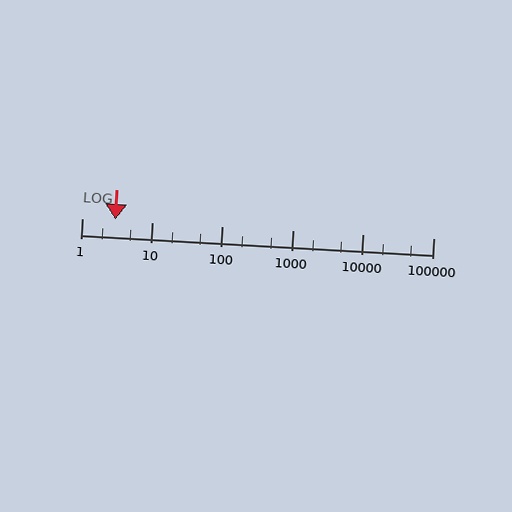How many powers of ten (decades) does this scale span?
The scale spans 5 decades, from 1 to 100000.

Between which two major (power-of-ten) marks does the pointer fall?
The pointer is between 1 and 10.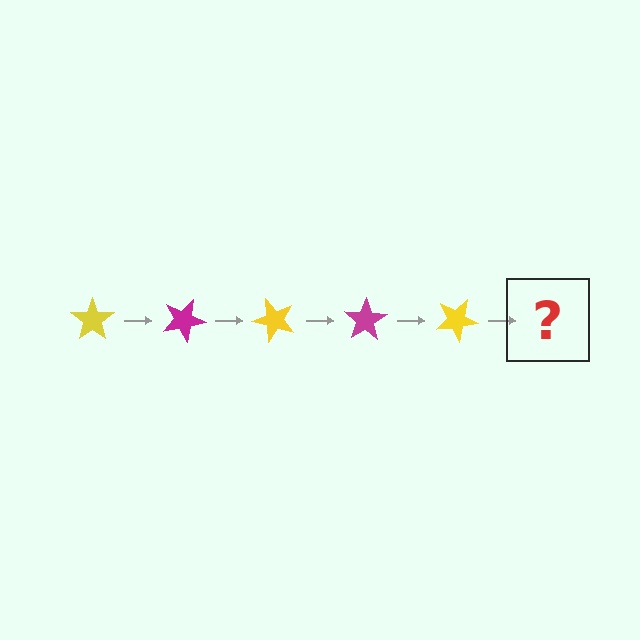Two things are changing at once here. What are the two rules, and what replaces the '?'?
The two rules are that it rotates 25 degrees each step and the color cycles through yellow and magenta. The '?' should be a magenta star, rotated 125 degrees from the start.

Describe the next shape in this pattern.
It should be a magenta star, rotated 125 degrees from the start.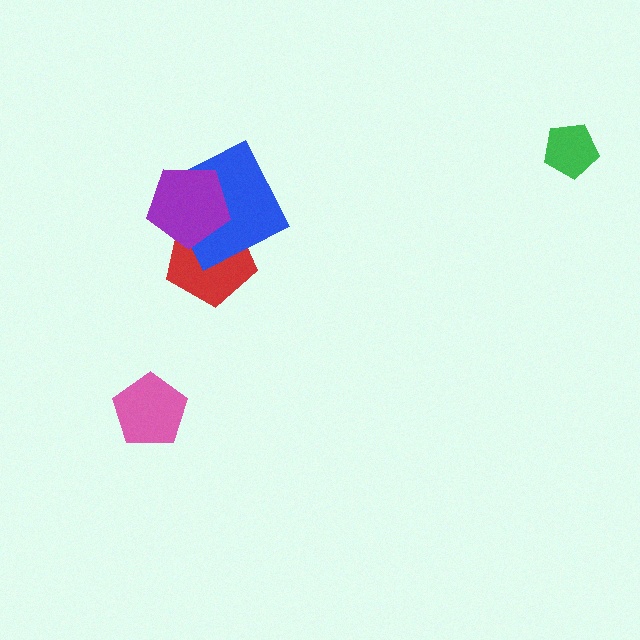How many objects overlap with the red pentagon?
2 objects overlap with the red pentagon.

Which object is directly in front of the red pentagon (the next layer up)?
The blue square is directly in front of the red pentagon.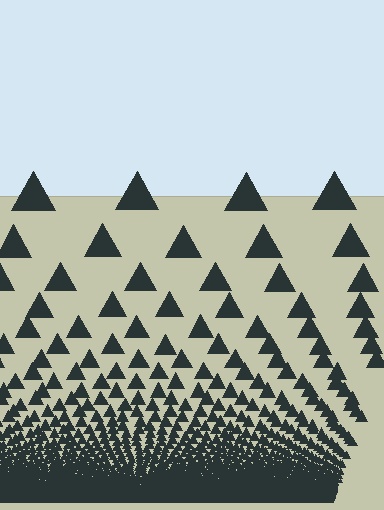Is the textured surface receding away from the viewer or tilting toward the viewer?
The surface appears to tilt toward the viewer. Texture elements get larger and sparser toward the top.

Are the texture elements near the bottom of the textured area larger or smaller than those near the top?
Smaller. The gradient is inverted — elements near the bottom are smaller and denser.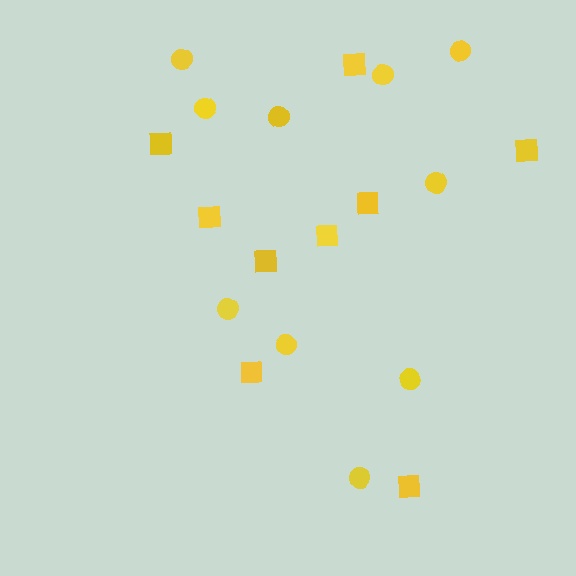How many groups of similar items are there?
There are 2 groups: one group of circles (10) and one group of squares (9).